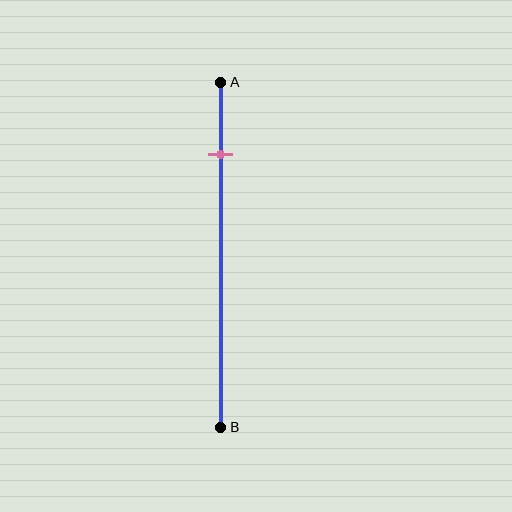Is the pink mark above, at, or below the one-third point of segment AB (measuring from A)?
The pink mark is above the one-third point of segment AB.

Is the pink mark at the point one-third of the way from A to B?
No, the mark is at about 20% from A, not at the 33% one-third point.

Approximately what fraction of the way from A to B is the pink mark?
The pink mark is approximately 20% of the way from A to B.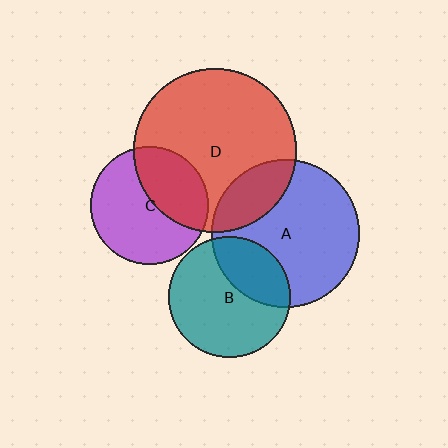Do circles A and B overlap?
Yes.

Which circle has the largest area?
Circle D (red).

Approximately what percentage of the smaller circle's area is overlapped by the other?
Approximately 30%.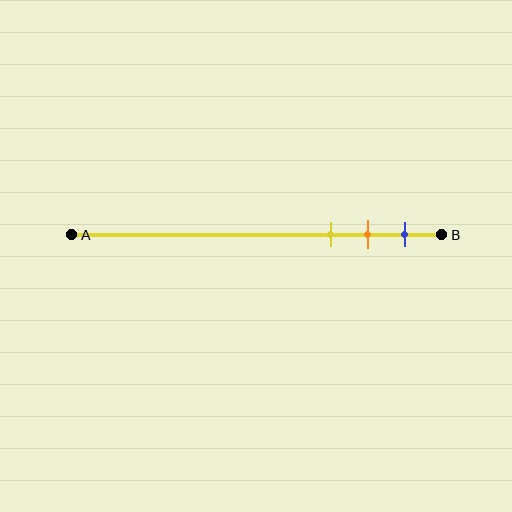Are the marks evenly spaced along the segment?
Yes, the marks are approximately evenly spaced.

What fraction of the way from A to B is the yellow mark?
The yellow mark is approximately 70% (0.7) of the way from A to B.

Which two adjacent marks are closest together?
The orange and blue marks are the closest adjacent pair.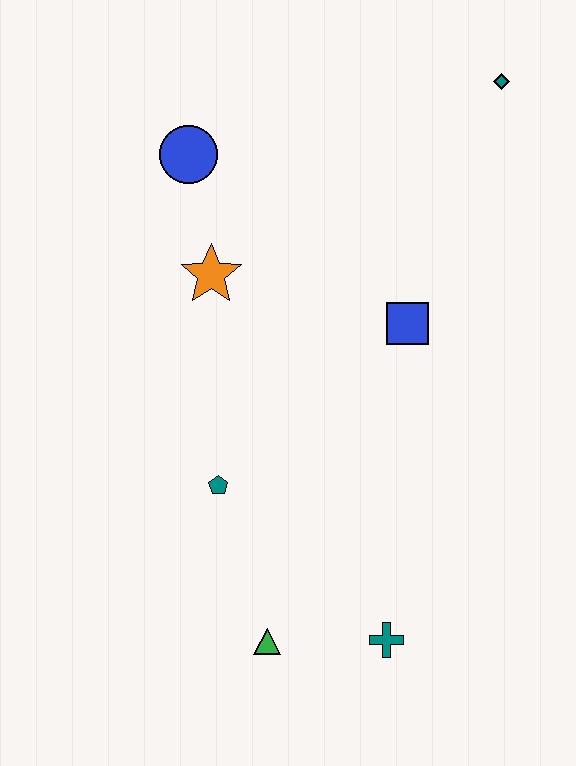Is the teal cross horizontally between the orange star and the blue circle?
No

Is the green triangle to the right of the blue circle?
Yes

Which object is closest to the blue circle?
The orange star is closest to the blue circle.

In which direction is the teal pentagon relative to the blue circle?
The teal pentagon is below the blue circle.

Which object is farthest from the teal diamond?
The green triangle is farthest from the teal diamond.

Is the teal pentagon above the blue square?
No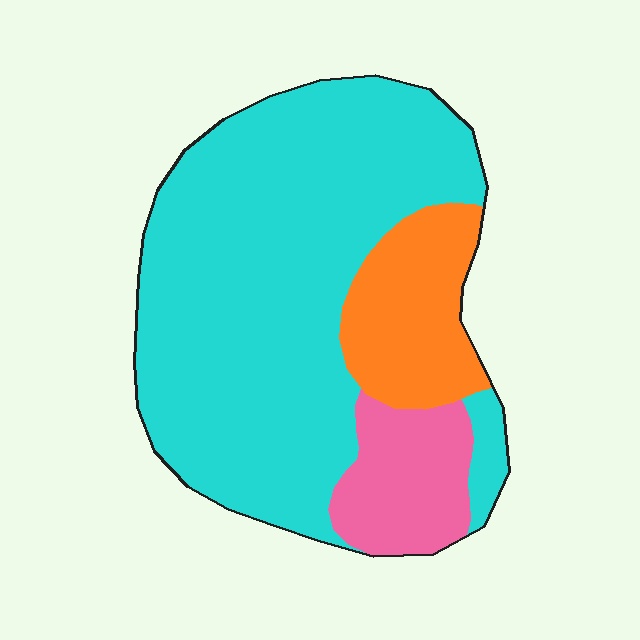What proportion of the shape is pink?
Pink takes up about one eighth (1/8) of the shape.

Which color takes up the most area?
Cyan, at roughly 70%.